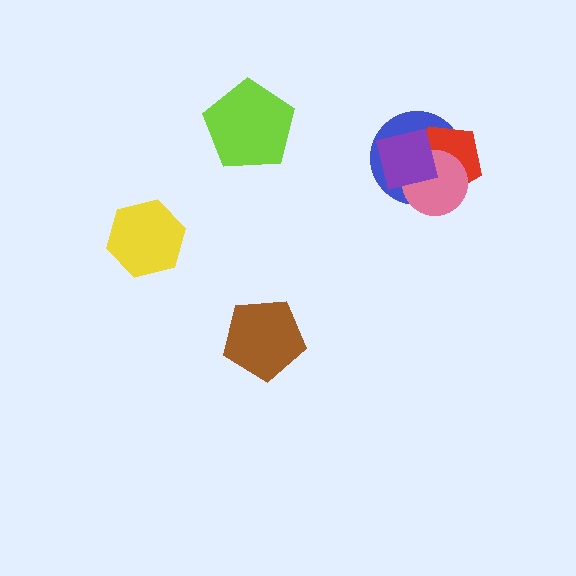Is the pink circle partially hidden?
Yes, it is partially covered by another shape.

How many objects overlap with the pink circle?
3 objects overlap with the pink circle.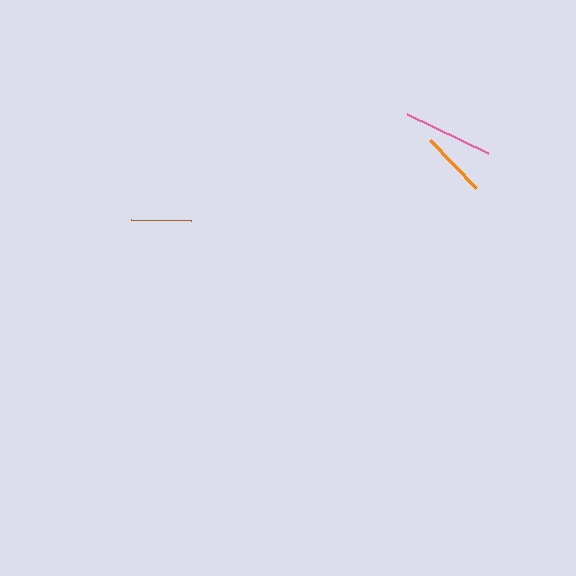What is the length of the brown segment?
The brown segment is approximately 60 pixels long.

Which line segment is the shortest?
The brown line is the shortest at approximately 60 pixels.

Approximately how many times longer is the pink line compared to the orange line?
The pink line is approximately 1.4 times the length of the orange line.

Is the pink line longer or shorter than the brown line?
The pink line is longer than the brown line.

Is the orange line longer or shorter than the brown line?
The orange line is longer than the brown line.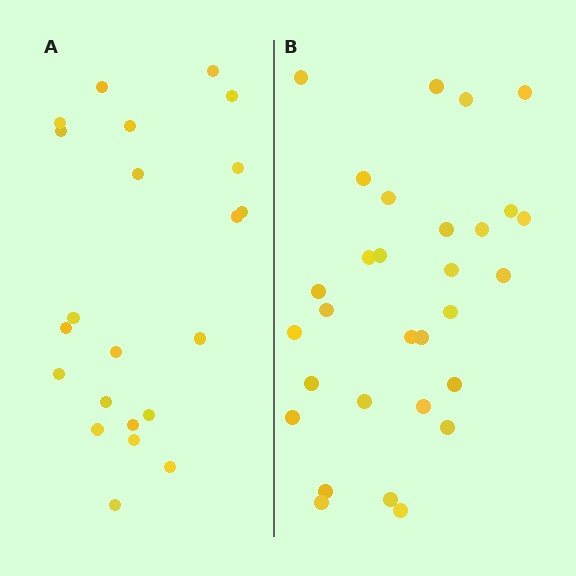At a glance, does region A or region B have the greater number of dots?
Region B (the right region) has more dots.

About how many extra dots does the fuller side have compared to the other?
Region B has roughly 8 or so more dots than region A.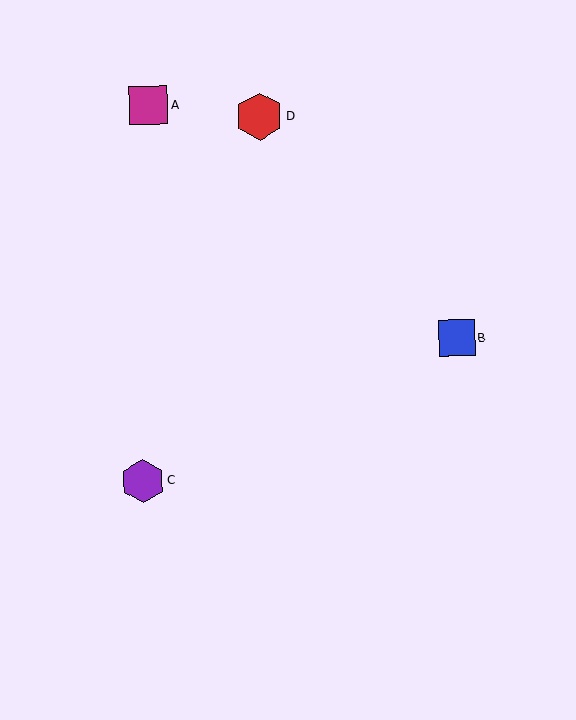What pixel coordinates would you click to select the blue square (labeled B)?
Click at (457, 338) to select the blue square B.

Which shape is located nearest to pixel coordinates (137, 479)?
The purple hexagon (labeled C) at (143, 481) is nearest to that location.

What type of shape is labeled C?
Shape C is a purple hexagon.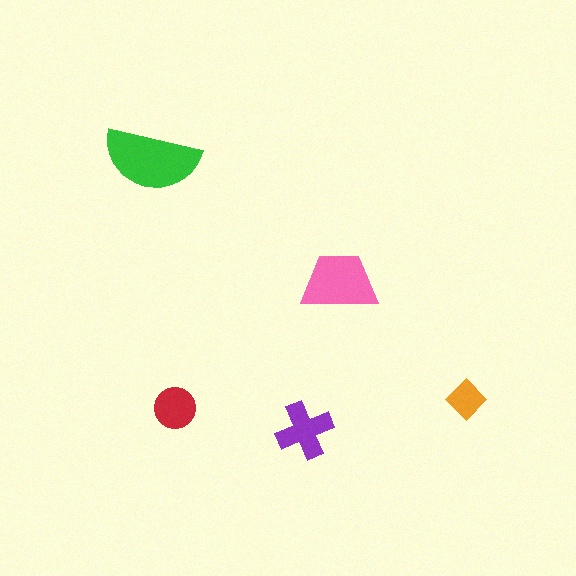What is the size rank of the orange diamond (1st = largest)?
5th.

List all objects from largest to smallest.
The green semicircle, the pink trapezoid, the purple cross, the red circle, the orange diamond.